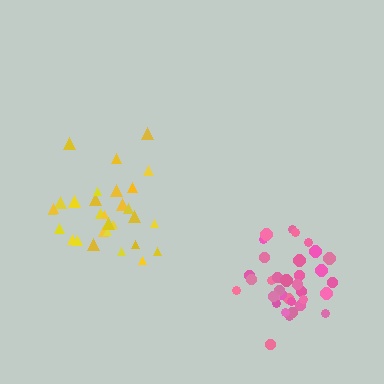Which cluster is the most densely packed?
Pink.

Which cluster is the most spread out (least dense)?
Yellow.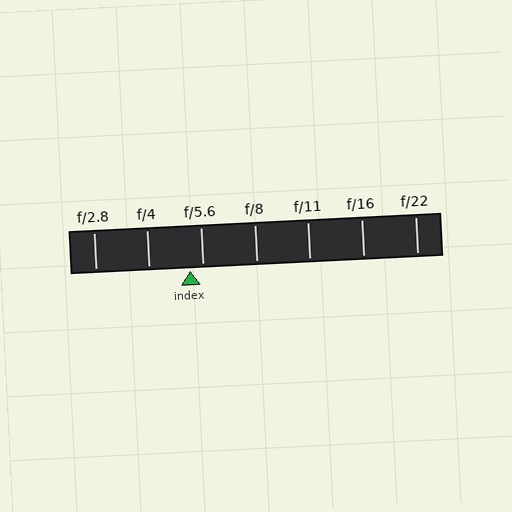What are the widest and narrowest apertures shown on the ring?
The widest aperture shown is f/2.8 and the narrowest is f/22.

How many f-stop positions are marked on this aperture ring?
There are 7 f-stop positions marked.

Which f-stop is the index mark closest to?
The index mark is closest to f/5.6.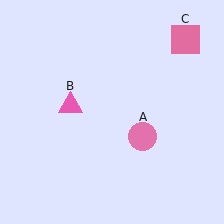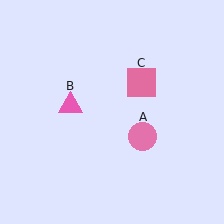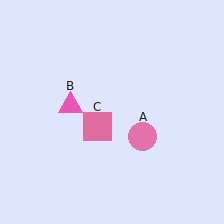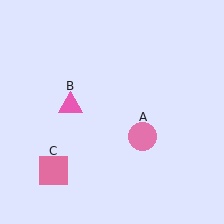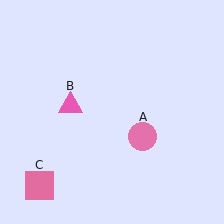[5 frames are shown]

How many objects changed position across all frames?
1 object changed position: pink square (object C).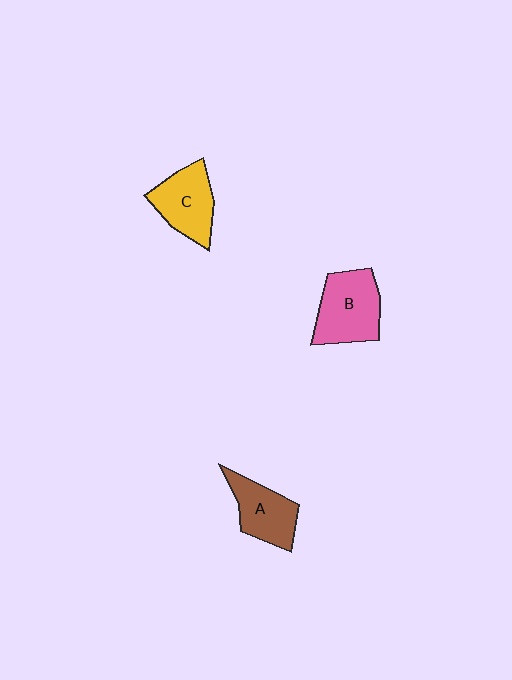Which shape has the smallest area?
Shape A (brown).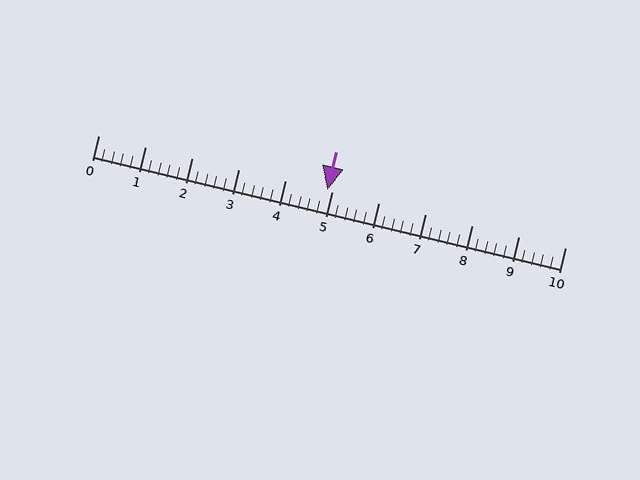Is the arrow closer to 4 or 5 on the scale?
The arrow is closer to 5.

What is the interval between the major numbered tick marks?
The major tick marks are spaced 1 units apart.